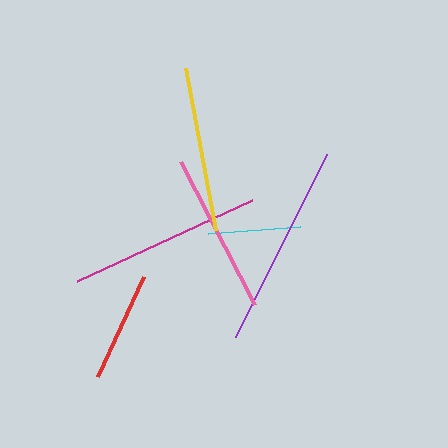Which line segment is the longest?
The purple line is the longest at approximately 205 pixels.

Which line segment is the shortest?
The cyan line is the shortest at approximately 92 pixels.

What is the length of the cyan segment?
The cyan segment is approximately 92 pixels long.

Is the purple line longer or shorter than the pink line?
The purple line is longer than the pink line.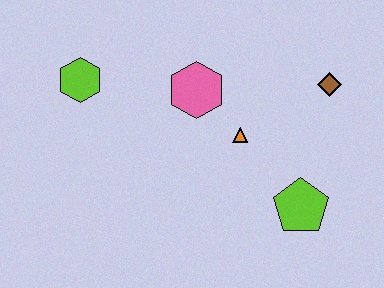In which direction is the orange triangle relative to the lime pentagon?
The orange triangle is above the lime pentagon.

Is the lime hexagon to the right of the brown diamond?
No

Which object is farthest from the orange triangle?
The lime hexagon is farthest from the orange triangle.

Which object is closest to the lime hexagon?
The pink hexagon is closest to the lime hexagon.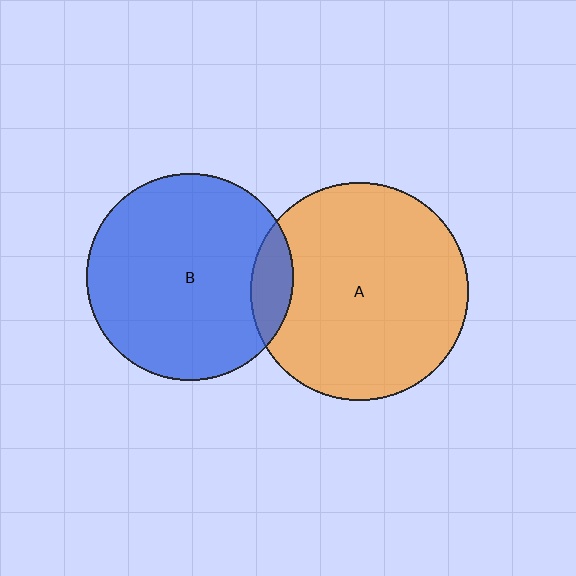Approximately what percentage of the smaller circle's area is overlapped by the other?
Approximately 10%.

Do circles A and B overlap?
Yes.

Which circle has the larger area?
Circle A (orange).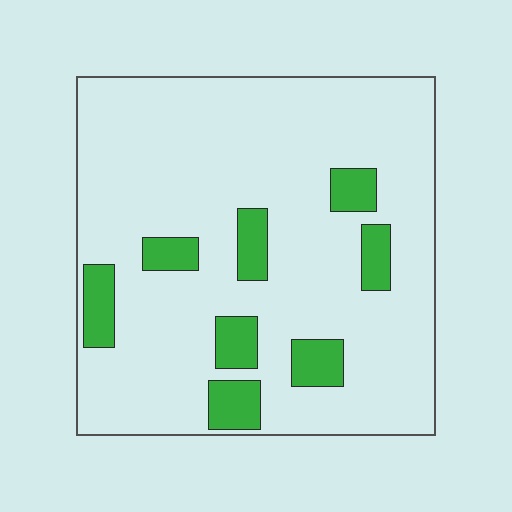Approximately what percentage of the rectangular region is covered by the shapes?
Approximately 15%.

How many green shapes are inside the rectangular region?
8.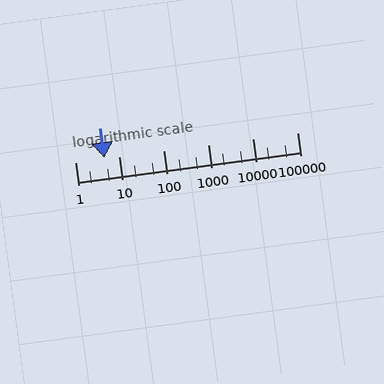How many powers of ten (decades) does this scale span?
The scale spans 5 decades, from 1 to 100000.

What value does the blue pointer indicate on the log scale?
The pointer indicates approximately 4.5.